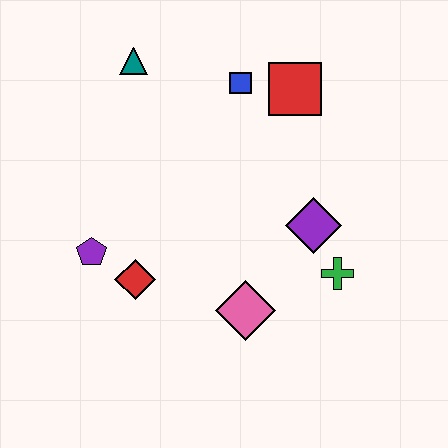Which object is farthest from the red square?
The purple pentagon is farthest from the red square.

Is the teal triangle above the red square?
Yes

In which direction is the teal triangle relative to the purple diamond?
The teal triangle is to the left of the purple diamond.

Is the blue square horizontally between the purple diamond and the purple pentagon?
Yes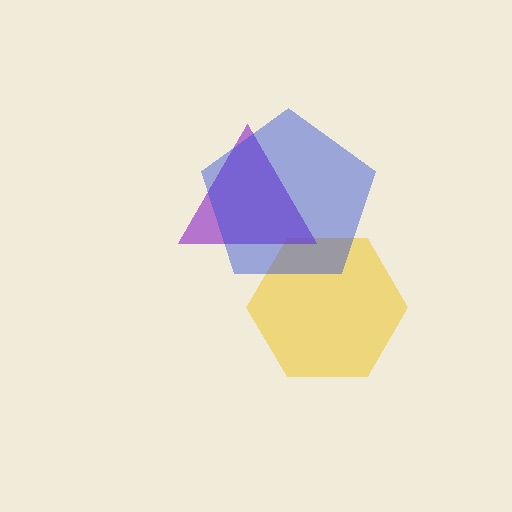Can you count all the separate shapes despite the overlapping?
Yes, there are 3 separate shapes.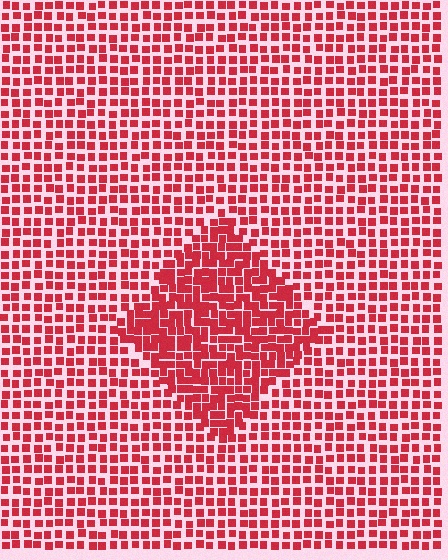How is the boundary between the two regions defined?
The boundary is defined by a change in element density (approximately 1.7x ratio). All elements are the same color, size, and shape.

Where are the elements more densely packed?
The elements are more densely packed inside the diamond boundary.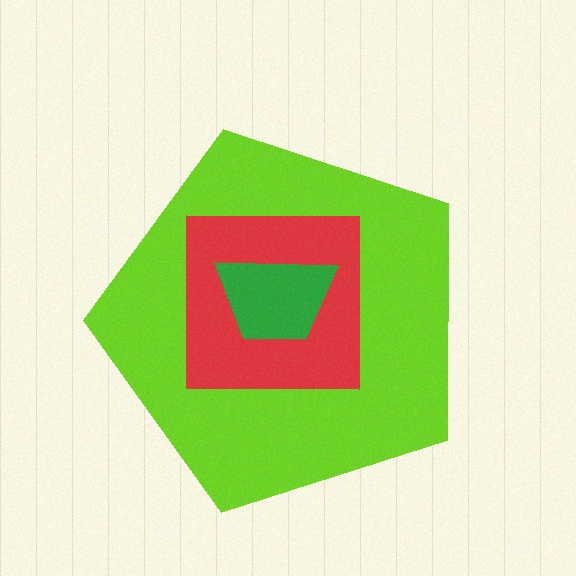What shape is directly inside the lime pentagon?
The red square.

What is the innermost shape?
The green trapezoid.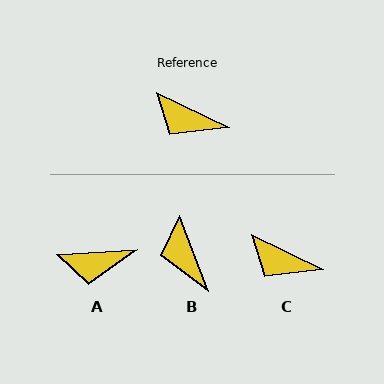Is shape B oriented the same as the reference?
No, it is off by about 43 degrees.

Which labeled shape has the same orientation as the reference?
C.